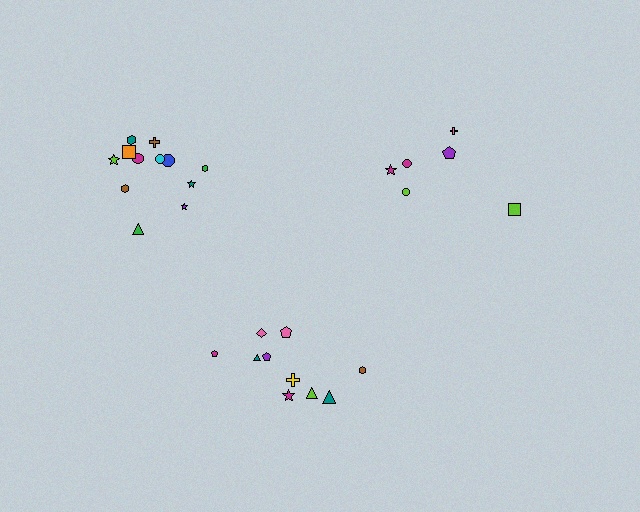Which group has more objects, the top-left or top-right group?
The top-left group.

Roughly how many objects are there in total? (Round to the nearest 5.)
Roughly 30 objects in total.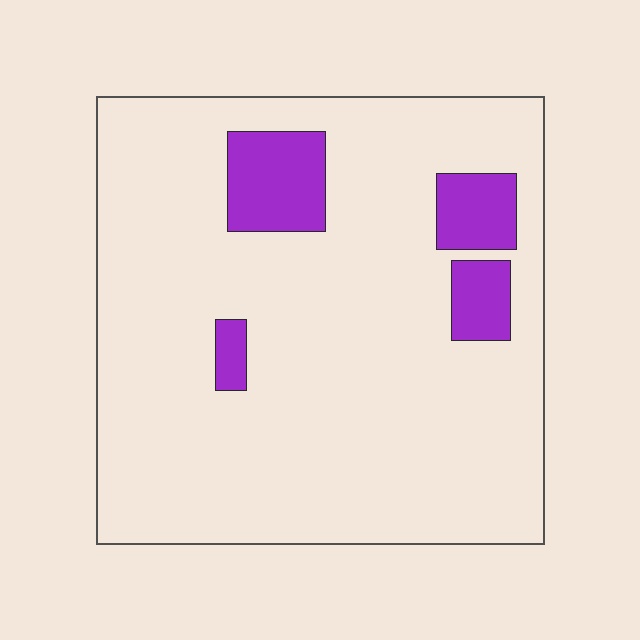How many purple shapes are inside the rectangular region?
4.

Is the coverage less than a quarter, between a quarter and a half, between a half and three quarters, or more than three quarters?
Less than a quarter.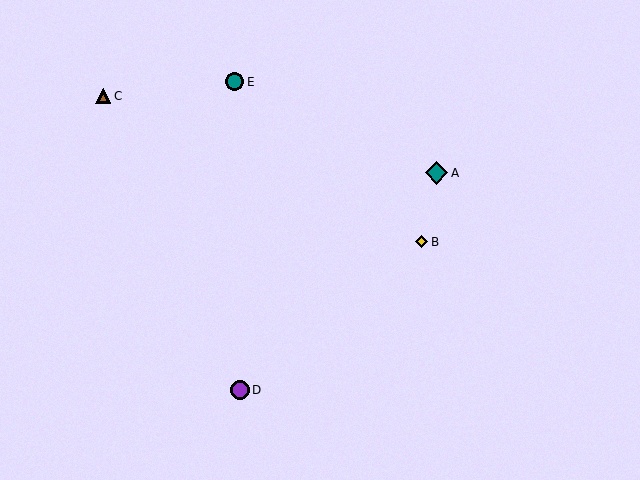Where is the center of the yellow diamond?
The center of the yellow diamond is at (422, 242).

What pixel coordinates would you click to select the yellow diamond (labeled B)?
Click at (422, 242) to select the yellow diamond B.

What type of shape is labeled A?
Shape A is a teal diamond.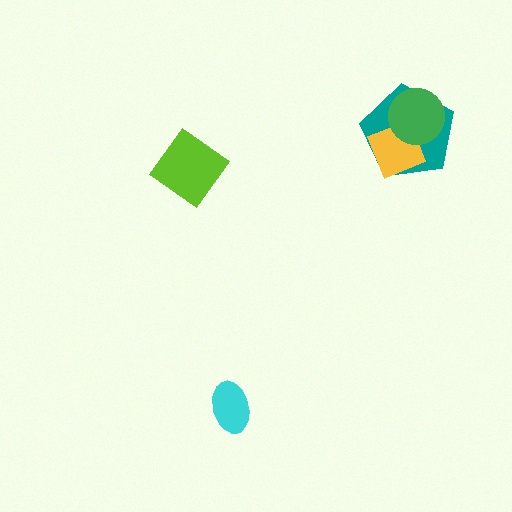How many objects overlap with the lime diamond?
0 objects overlap with the lime diamond.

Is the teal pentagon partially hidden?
Yes, it is partially covered by another shape.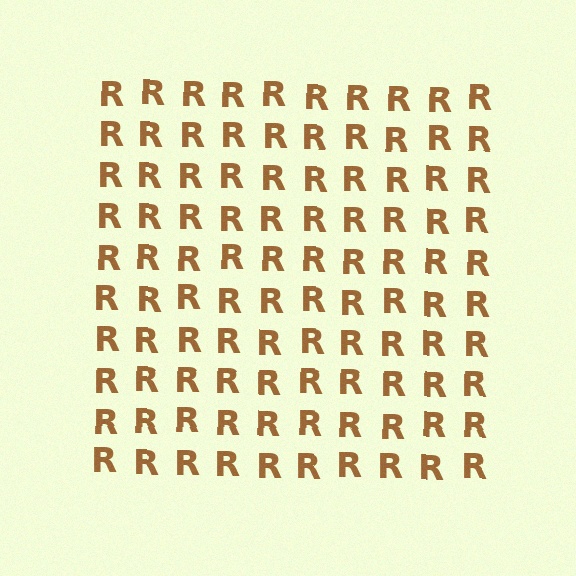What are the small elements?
The small elements are letter R's.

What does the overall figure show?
The overall figure shows a square.